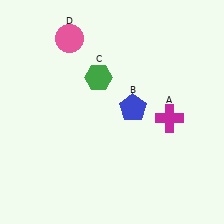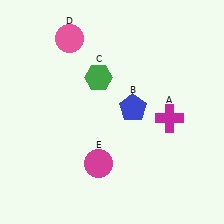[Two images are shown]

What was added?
A magenta circle (E) was added in Image 2.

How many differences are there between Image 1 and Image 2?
There is 1 difference between the two images.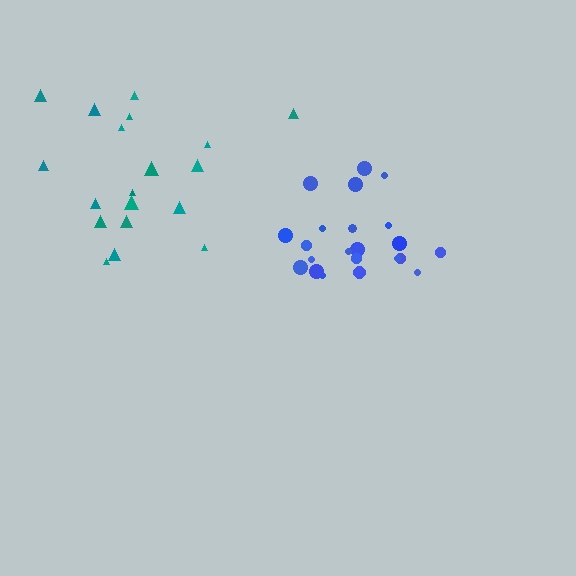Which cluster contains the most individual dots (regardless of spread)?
Blue (23).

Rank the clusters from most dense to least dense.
blue, teal.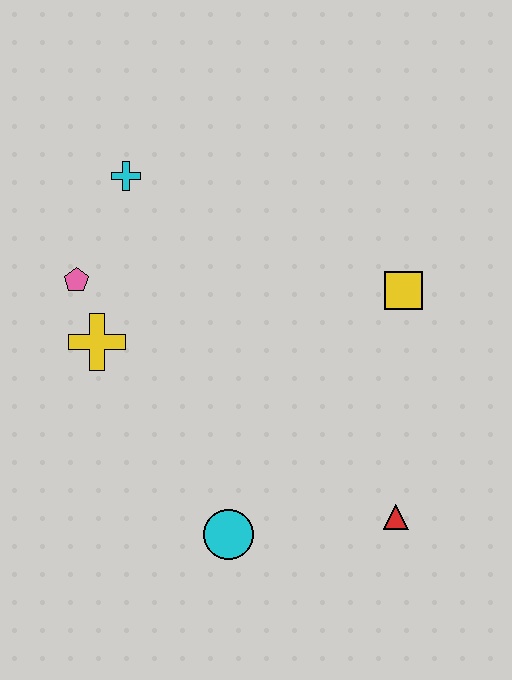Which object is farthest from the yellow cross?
The red triangle is farthest from the yellow cross.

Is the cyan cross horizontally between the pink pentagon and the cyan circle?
Yes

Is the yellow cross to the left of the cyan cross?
Yes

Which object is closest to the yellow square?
The red triangle is closest to the yellow square.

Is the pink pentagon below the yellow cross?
No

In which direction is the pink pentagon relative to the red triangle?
The pink pentagon is to the left of the red triangle.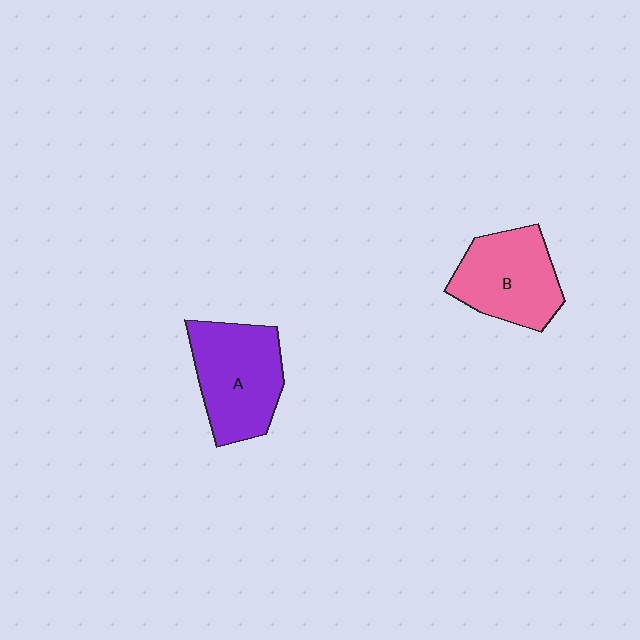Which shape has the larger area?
Shape A (purple).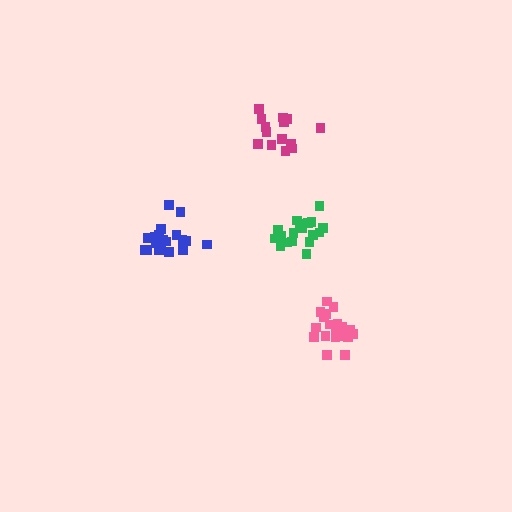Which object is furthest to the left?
The blue cluster is leftmost.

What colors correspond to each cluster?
The clusters are colored: blue, magenta, pink, green.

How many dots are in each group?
Group 1: 20 dots, Group 2: 14 dots, Group 3: 19 dots, Group 4: 19 dots (72 total).